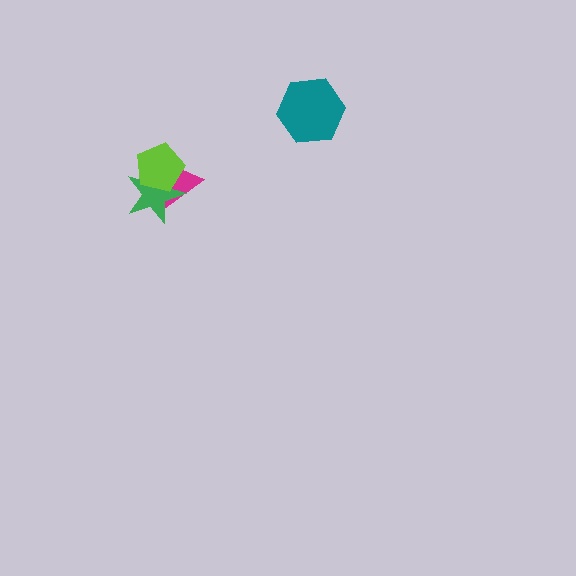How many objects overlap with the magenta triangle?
2 objects overlap with the magenta triangle.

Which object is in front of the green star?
The lime pentagon is in front of the green star.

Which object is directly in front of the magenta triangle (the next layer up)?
The green star is directly in front of the magenta triangle.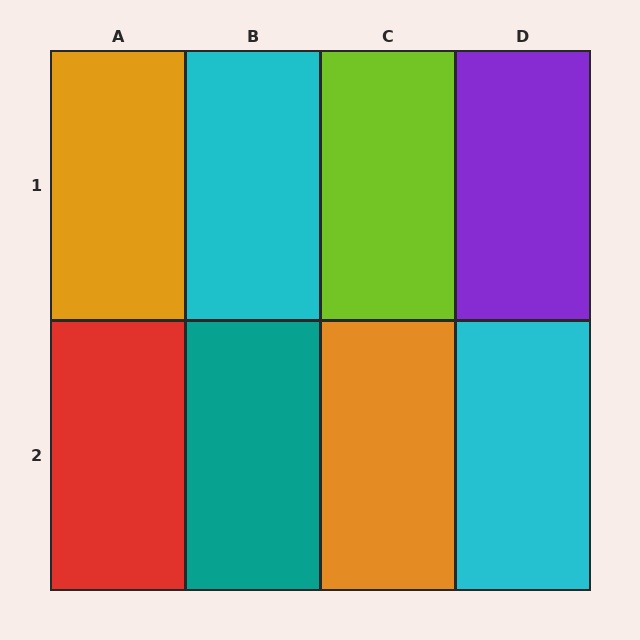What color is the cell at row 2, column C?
Orange.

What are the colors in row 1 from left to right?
Orange, cyan, lime, purple.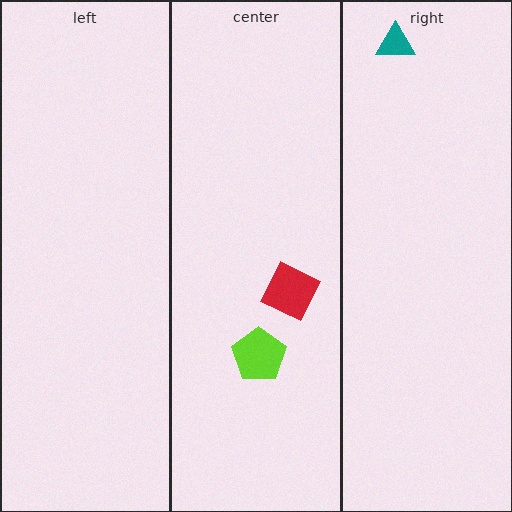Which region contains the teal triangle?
The right region.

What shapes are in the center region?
The lime pentagon, the red square.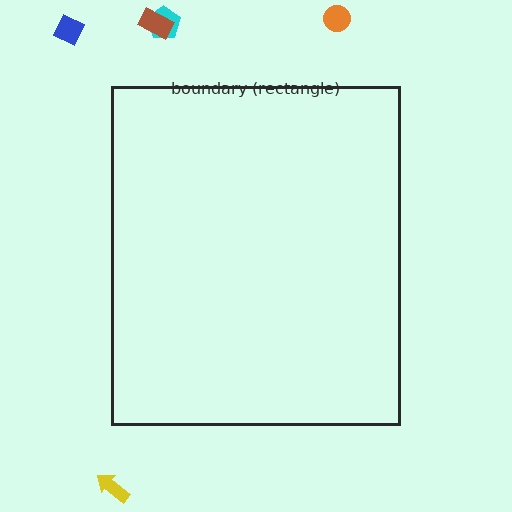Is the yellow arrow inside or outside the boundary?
Outside.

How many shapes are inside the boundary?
0 inside, 5 outside.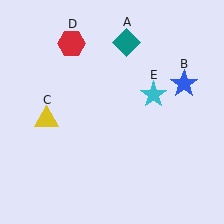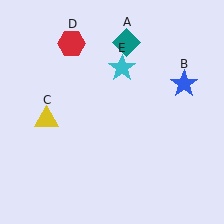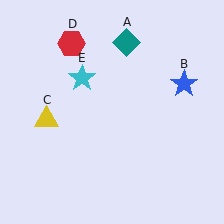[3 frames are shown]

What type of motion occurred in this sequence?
The cyan star (object E) rotated counterclockwise around the center of the scene.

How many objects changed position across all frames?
1 object changed position: cyan star (object E).